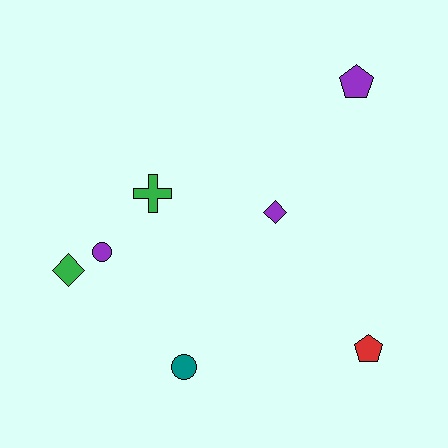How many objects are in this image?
There are 7 objects.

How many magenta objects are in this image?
There are no magenta objects.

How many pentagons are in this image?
There are 2 pentagons.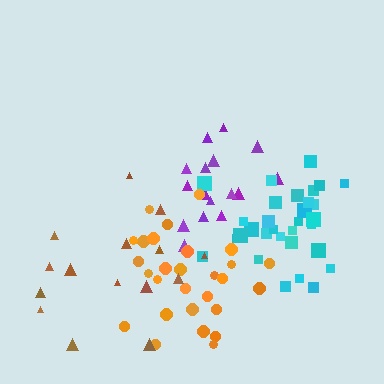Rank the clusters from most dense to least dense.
cyan, purple, orange, brown.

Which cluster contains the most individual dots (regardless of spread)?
Cyan (31).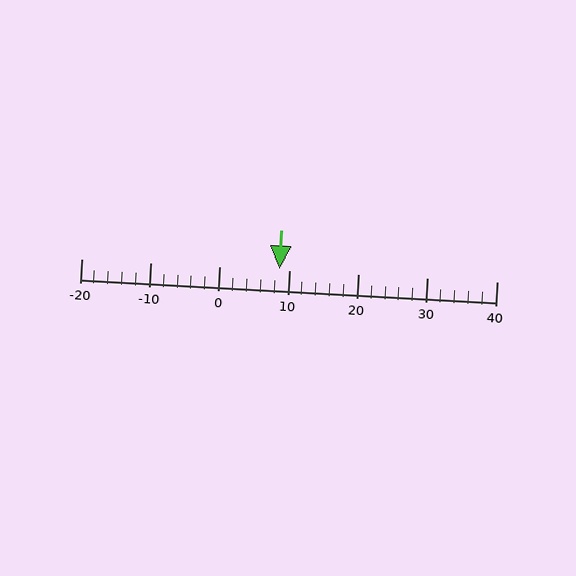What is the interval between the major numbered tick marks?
The major tick marks are spaced 10 units apart.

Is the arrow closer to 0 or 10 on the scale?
The arrow is closer to 10.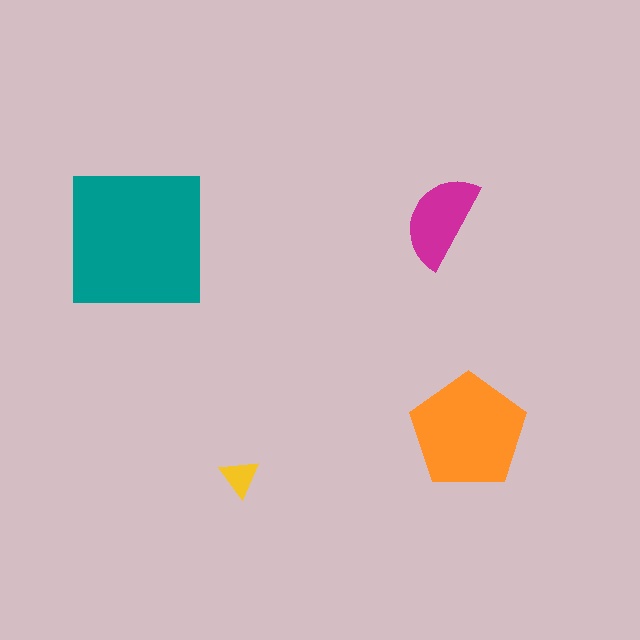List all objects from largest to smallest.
The teal square, the orange pentagon, the magenta semicircle, the yellow triangle.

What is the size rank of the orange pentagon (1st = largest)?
2nd.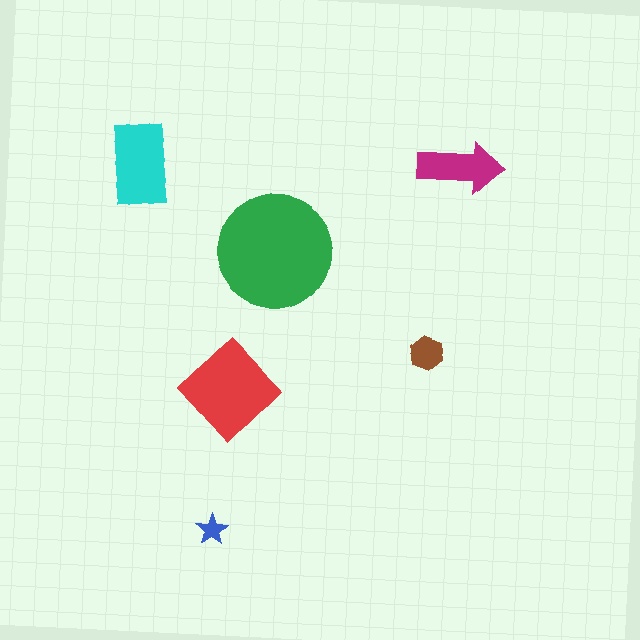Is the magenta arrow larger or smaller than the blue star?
Larger.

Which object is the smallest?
The blue star.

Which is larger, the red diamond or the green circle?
The green circle.